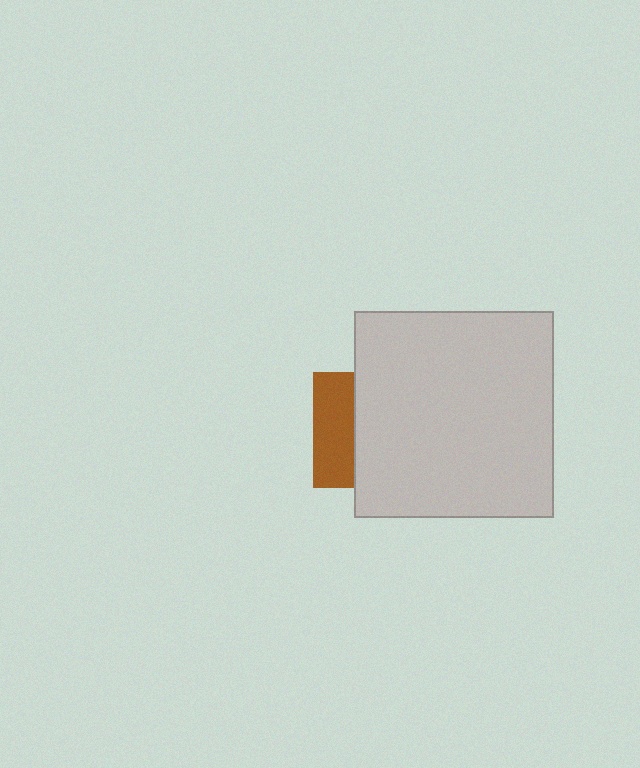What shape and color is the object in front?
The object in front is a light gray rectangle.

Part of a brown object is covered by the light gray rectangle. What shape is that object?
It is a square.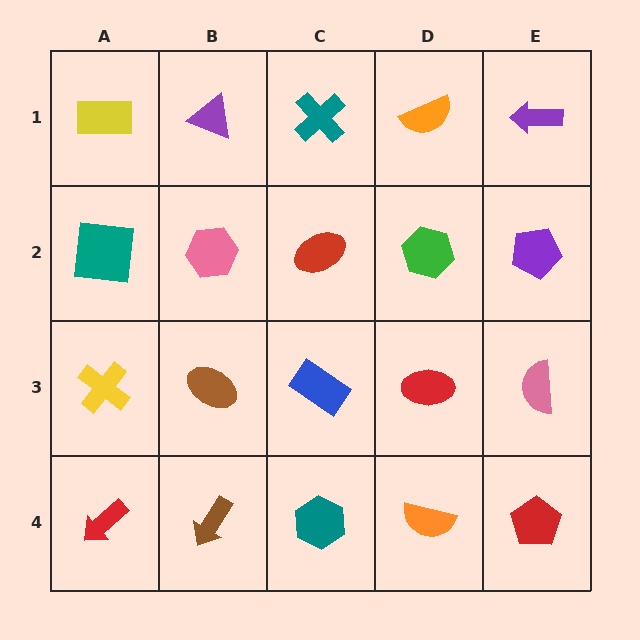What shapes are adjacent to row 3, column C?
A red ellipse (row 2, column C), a teal hexagon (row 4, column C), a brown ellipse (row 3, column B), a red ellipse (row 3, column D).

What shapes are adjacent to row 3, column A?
A teal square (row 2, column A), a red arrow (row 4, column A), a brown ellipse (row 3, column B).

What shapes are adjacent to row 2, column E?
A purple arrow (row 1, column E), a pink semicircle (row 3, column E), a green hexagon (row 2, column D).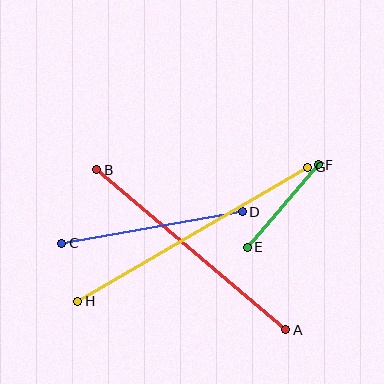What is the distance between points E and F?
The distance is approximately 109 pixels.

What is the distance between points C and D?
The distance is approximately 184 pixels.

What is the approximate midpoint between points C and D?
The midpoint is at approximately (152, 228) pixels.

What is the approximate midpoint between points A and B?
The midpoint is at approximately (191, 250) pixels.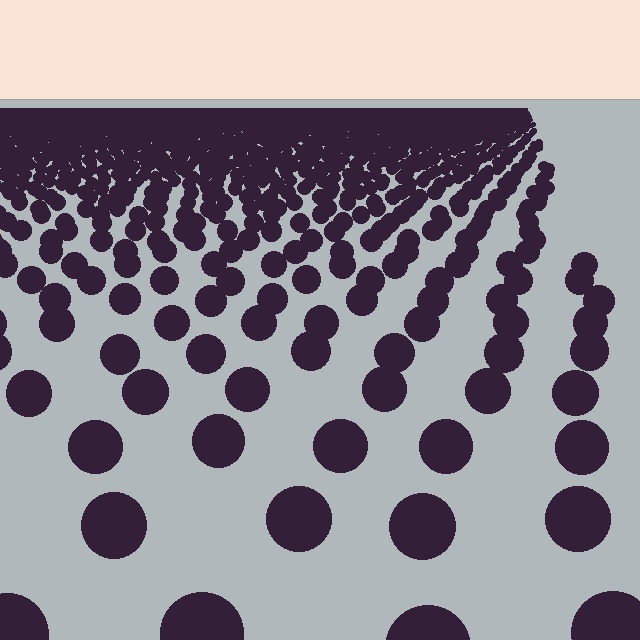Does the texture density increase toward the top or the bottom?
Density increases toward the top.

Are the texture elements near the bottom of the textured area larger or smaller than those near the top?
Larger. Near the bottom, elements are closer to the viewer and appear at a bigger on-screen size.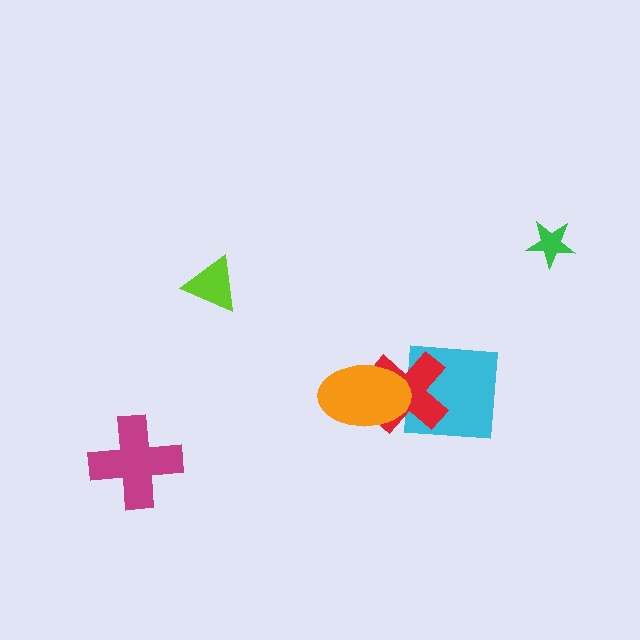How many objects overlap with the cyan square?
1 object overlaps with the cyan square.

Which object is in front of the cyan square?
The red cross is in front of the cyan square.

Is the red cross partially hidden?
Yes, it is partially covered by another shape.